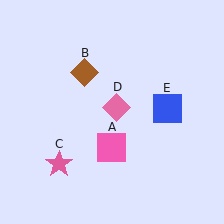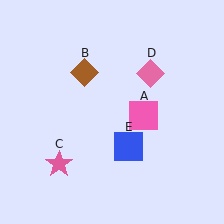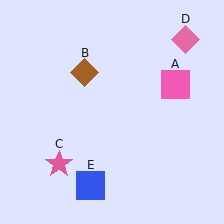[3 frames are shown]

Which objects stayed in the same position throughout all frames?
Brown diamond (object B) and pink star (object C) remained stationary.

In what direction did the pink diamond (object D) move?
The pink diamond (object D) moved up and to the right.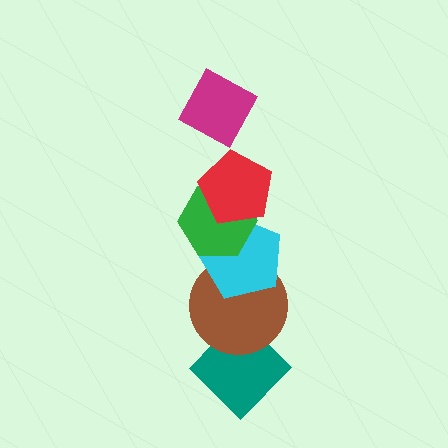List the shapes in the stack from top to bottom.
From top to bottom: the magenta diamond, the red pentagon, the green hexagon, the cyan pentagon, the brown circle, the teal diamond.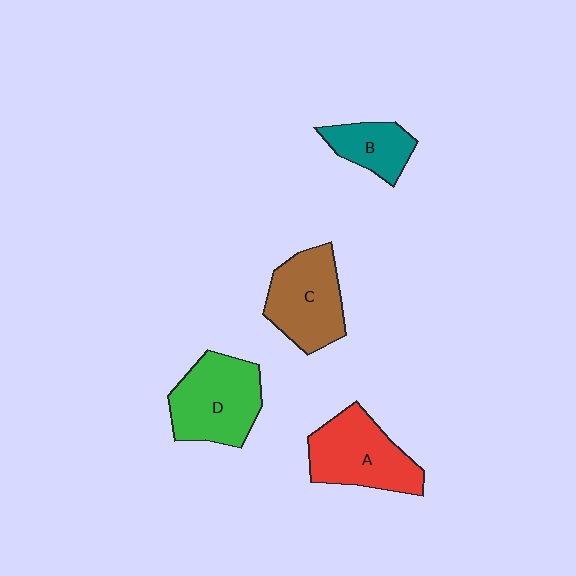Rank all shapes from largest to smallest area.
From largest to smallest: D (green), A (red), C (brown), B (teal).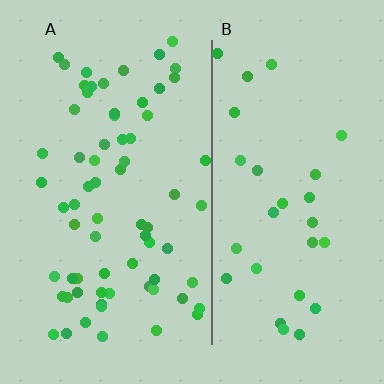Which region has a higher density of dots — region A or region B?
A (the left).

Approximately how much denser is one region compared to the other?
Approximately 2.3× — region A over region B.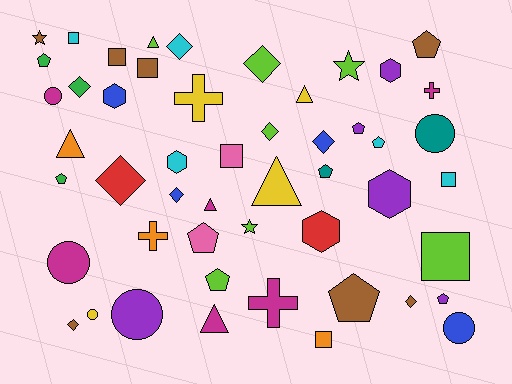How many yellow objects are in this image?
There are 4 yellow objects.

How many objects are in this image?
There are 50 objects.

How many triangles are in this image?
There are 6 triangles.